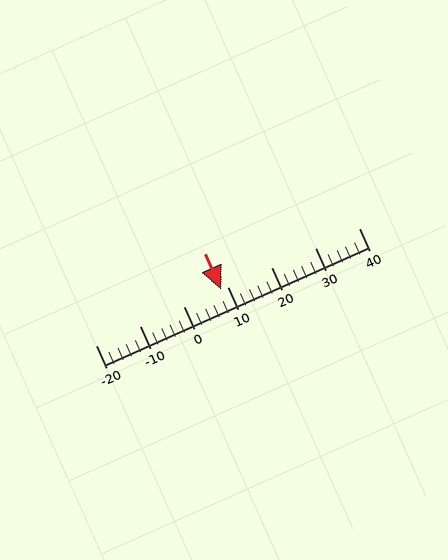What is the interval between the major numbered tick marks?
The major tick marks are spaced 10 units apart.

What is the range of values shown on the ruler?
The ruler shows values from -20 to 40.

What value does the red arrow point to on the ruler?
The red arrow points to approximately 9.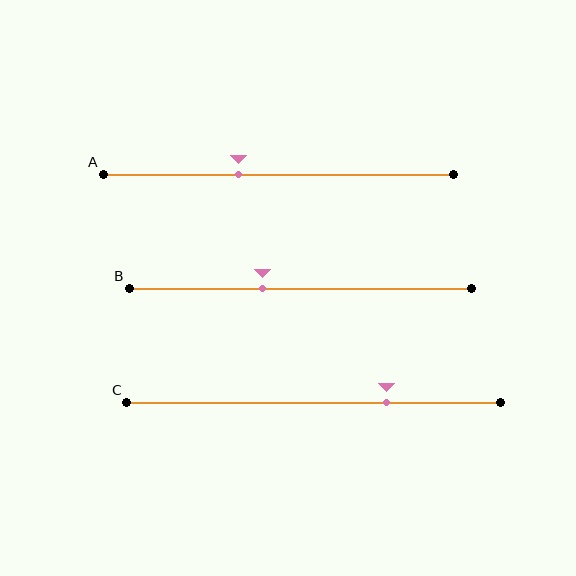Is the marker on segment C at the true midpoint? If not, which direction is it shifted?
No, the marker on segment C is shifted to the right by about 19% of the segment length.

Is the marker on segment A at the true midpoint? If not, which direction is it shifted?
No, the marker on segment A is shifted to the left by about 11% of the segment length.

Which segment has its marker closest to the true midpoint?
Segment B has its marker closest to the true midpoint.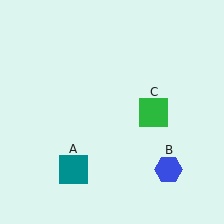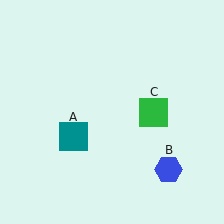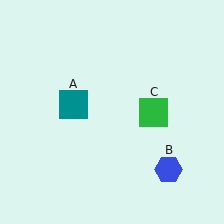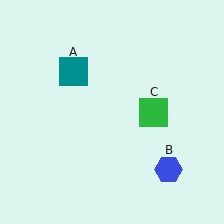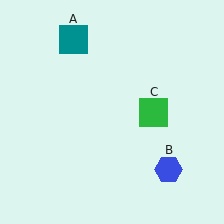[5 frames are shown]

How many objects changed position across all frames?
1 object changed position: teal square (object A).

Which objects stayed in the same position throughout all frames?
Blue hexagon (object B) and green square (object C) remained stationary.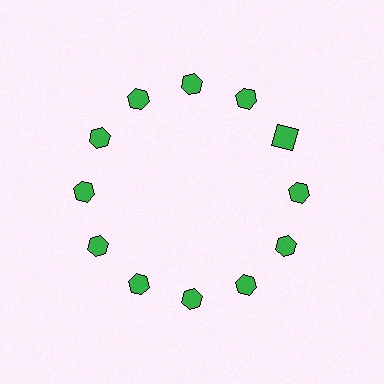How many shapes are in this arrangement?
There are 12 shapes arranged in a ring pattern.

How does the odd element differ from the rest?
It has a different shape: square instead of hexagon.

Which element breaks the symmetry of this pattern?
The green square at roughly the 2 o'clock position breaks the symmetry. All other shapes are green hexagons.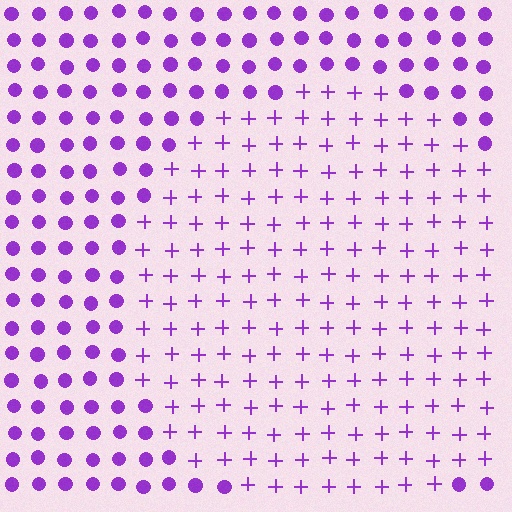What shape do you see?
I see a circle.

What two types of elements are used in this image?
The image uses plus signs inside the circle region and circles outside it.